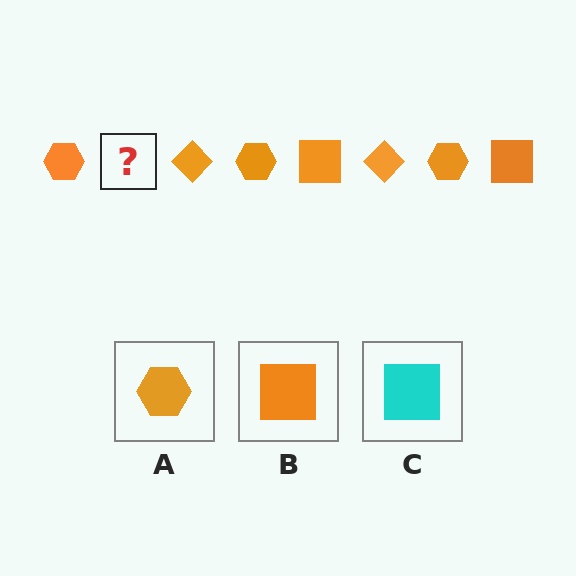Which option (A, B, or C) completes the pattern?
B.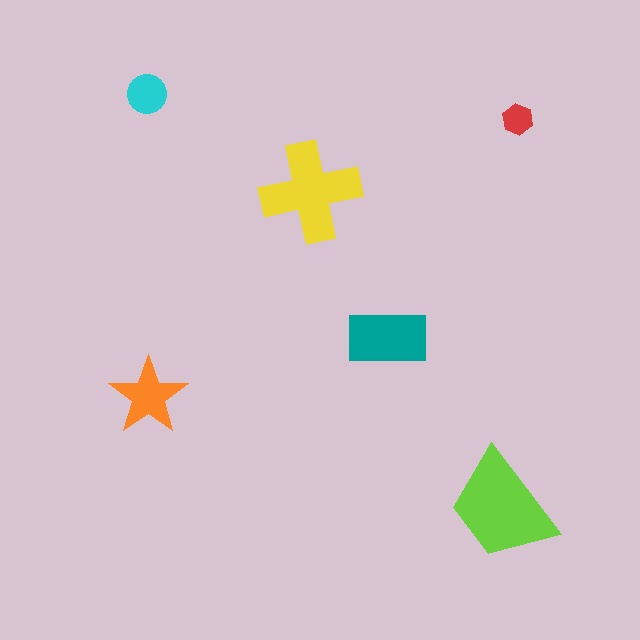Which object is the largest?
The lime trapezoid.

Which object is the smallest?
The red hexagon.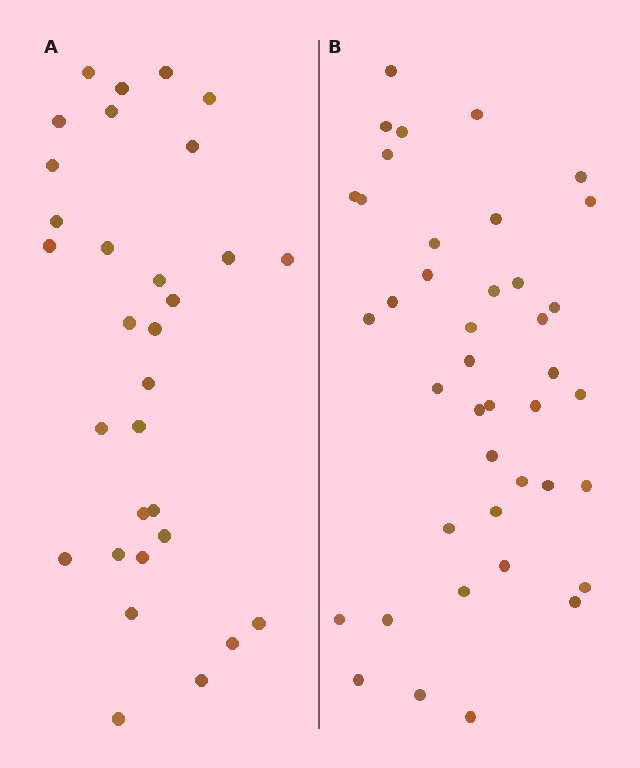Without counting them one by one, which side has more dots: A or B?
Region B (the right region) has more dots.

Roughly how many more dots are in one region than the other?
Region B has roughly 10 or so more dots than region A.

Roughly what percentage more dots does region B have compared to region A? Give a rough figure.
About 30% more.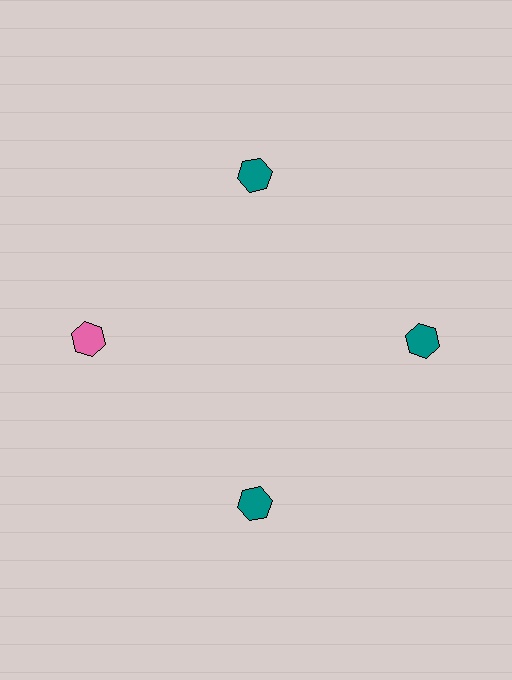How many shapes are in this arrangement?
There are 4 shapes arranged in a ring pattern.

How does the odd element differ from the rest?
It has a different color: pink instead of teal.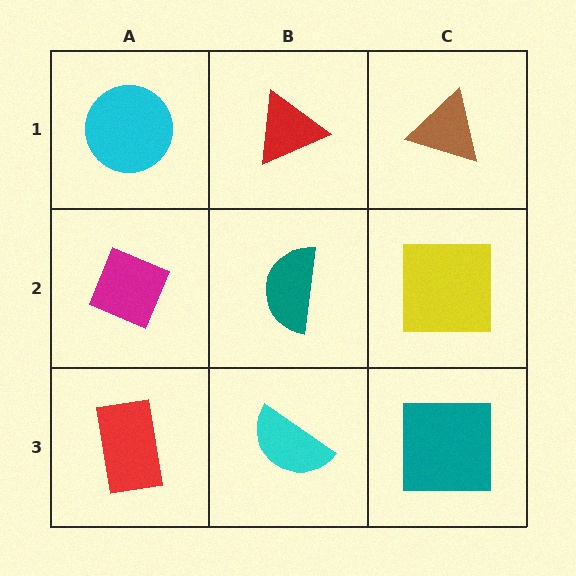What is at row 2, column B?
A teal semicircle.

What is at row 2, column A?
A magenta diamond.